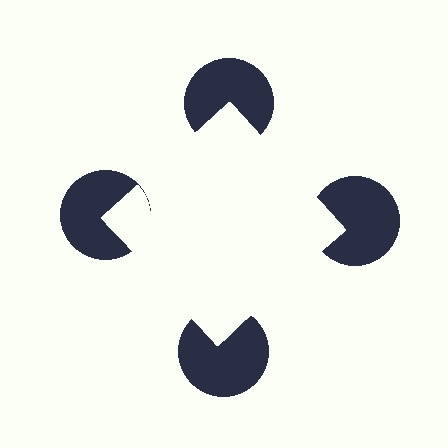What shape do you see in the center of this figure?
An illusory square — its edges are inferred from the aligned wedge cuts in the pac-man discs, not physically drawn.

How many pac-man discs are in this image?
There are 4 — one at each vertex of the illusory square.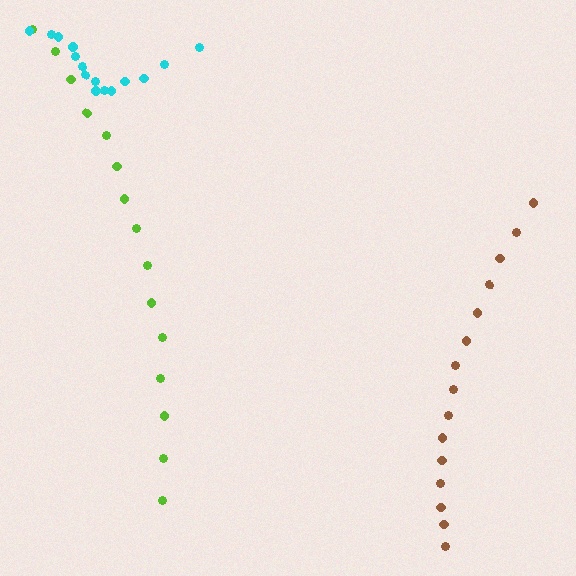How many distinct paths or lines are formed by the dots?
There are 3 distinct paths.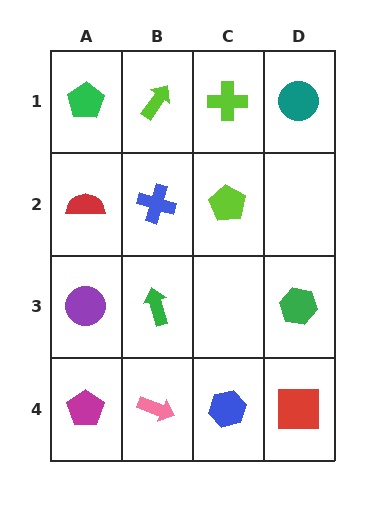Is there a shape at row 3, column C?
No, that cell is empty.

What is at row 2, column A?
A red semicircle.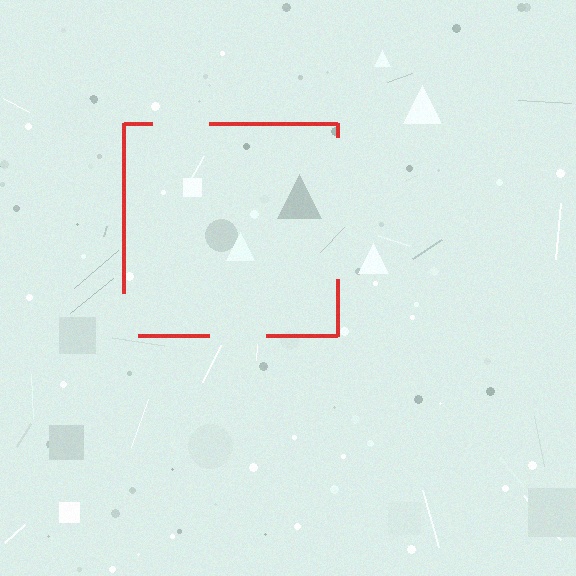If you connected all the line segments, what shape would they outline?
They would outline a square.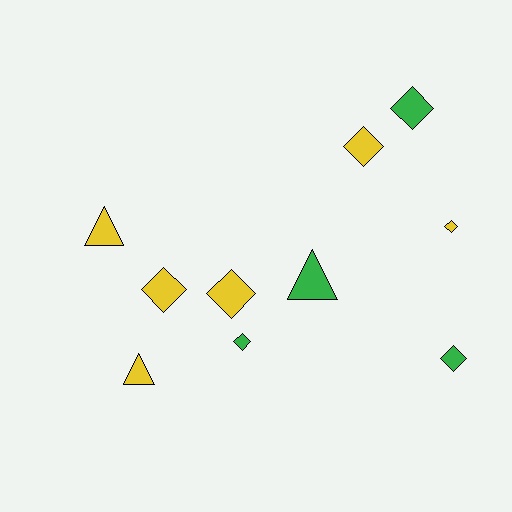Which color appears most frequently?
Yellow, with 6 objects.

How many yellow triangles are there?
There are 2 yellow triangles.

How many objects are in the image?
There are 10 objects.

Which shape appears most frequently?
Diamond, with 7 objects.